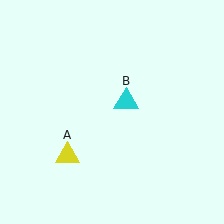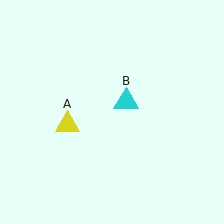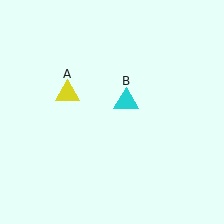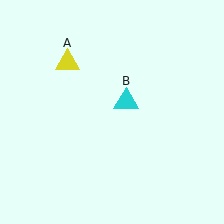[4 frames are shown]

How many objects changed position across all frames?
1 object changed position: yellow triangle (object A).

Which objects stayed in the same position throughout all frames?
Cyan triangle (object B) remained stationary.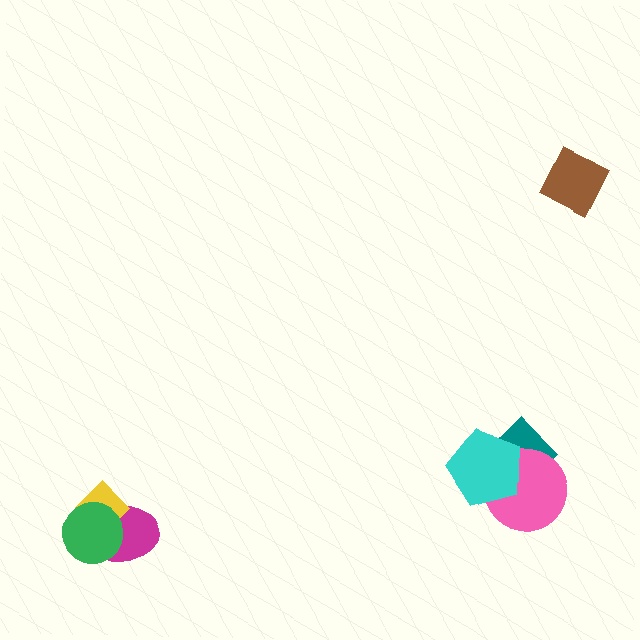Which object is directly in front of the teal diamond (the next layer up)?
The pink circle is directly in front of the teal diamond.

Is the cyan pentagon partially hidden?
No, no other shape covers it.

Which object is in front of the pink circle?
The cyan pentagon is in front of the pink circle.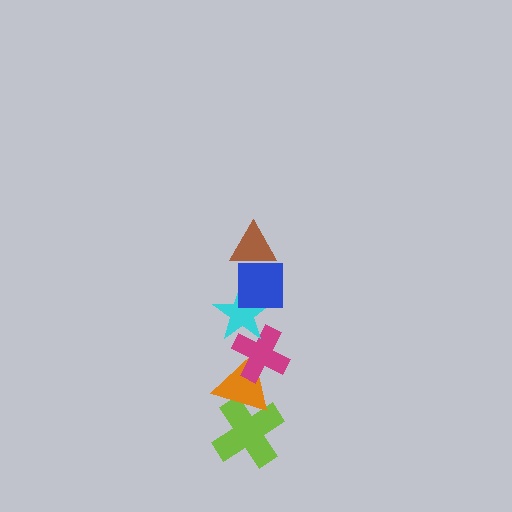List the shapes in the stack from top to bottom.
From top to bottom: the brown triangle, the blue square, the cyan star, the magenta cross, the orange triangle, the lime cross.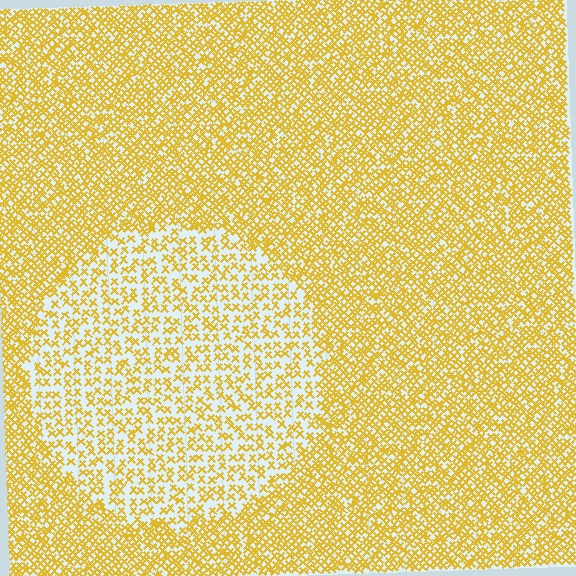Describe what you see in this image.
The image contains small yellow elements arranged at two different densities. A circle-shaped region is visible where the elements are less densely packed than the surrounding area.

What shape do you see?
I see a circle.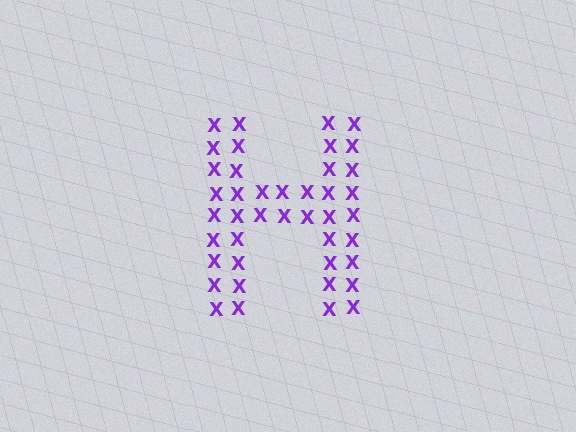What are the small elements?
The small elements are letter X's.